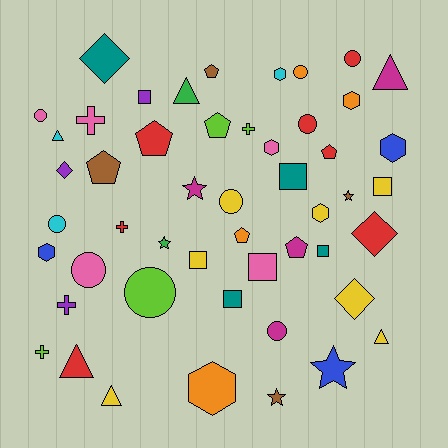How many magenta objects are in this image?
There are 4 magenta objects.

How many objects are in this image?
There are 50 objects.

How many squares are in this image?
There are 7 squares.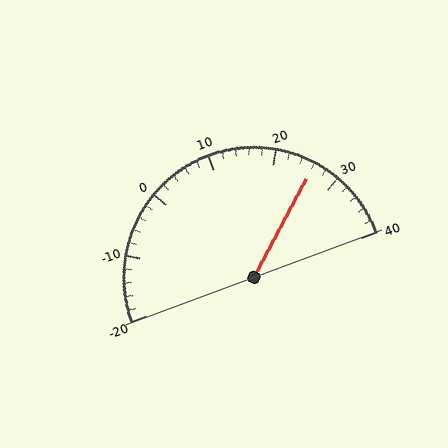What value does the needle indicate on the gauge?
The needle indicates approximately 26.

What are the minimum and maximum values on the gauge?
The gauge ranges from -20 to 40.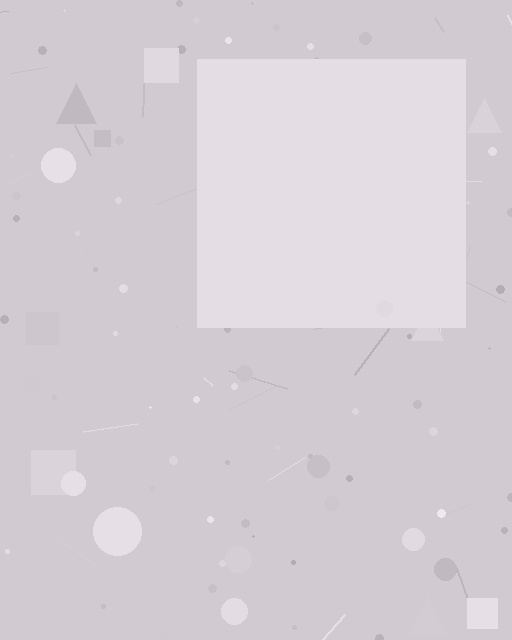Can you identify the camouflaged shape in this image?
The camouflaged shape is a square.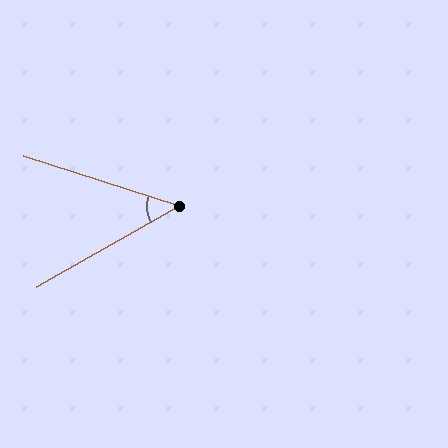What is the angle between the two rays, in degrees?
Approximately 47 degrees.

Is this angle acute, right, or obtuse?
It is acute.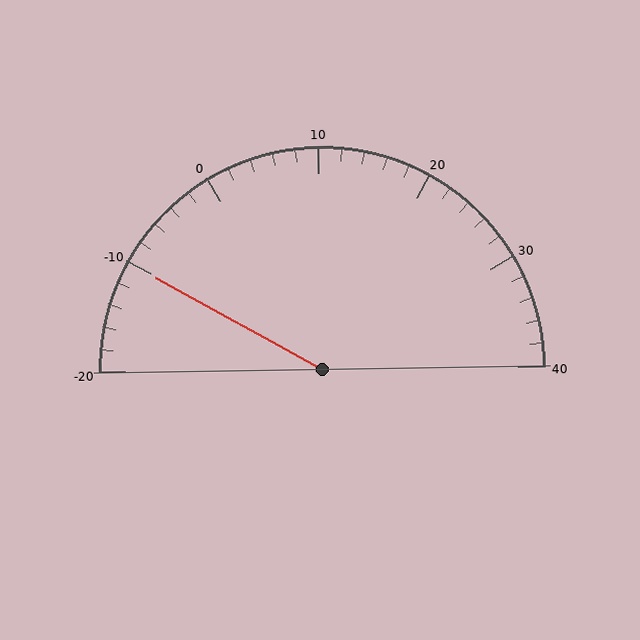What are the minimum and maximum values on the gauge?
The gauge ranges from -20 to 40.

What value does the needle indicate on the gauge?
The needle indicates approximately -10.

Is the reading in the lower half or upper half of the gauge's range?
The reading is in the lower half of the range (-20 to 40).